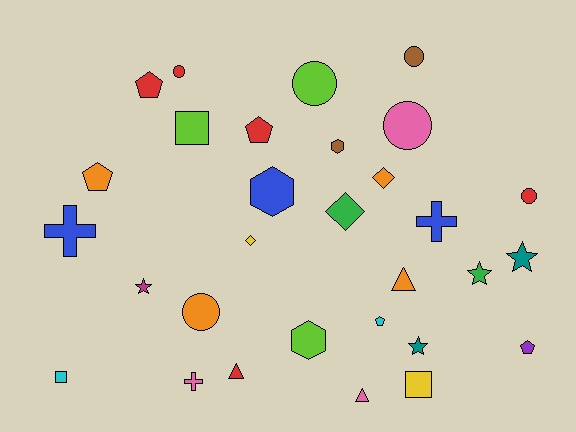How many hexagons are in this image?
There are 3 hexagons.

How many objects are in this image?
There are 30 objects.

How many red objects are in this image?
There are 5 red objects.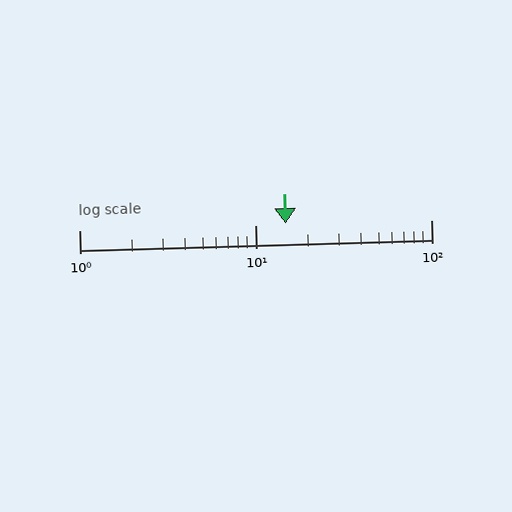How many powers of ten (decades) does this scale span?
The scale spans 2 decades, from 1 to 100.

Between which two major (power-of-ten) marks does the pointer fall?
The pointer is between 10 and 100.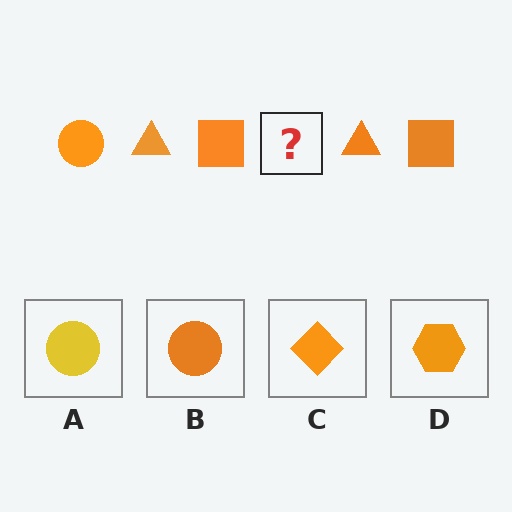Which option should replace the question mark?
Option B.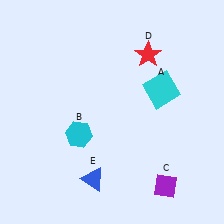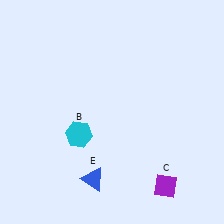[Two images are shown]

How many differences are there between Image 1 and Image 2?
There are 2 differences between the two images.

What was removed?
The cyan square (A), the red star (D) were removed in Image 2.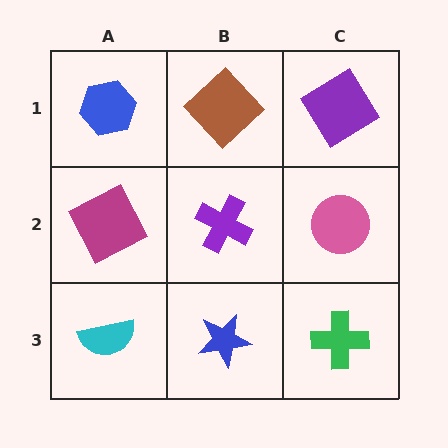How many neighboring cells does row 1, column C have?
2.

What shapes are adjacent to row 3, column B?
A purple cross (row 2, column B), a cyan semicircle (row 3, column A), a green cross (row 3, column C).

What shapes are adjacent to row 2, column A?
A blue hexagon (row 1, column A), a cyan semicircle (row 3, column A), a purple cross (row 2, column B).